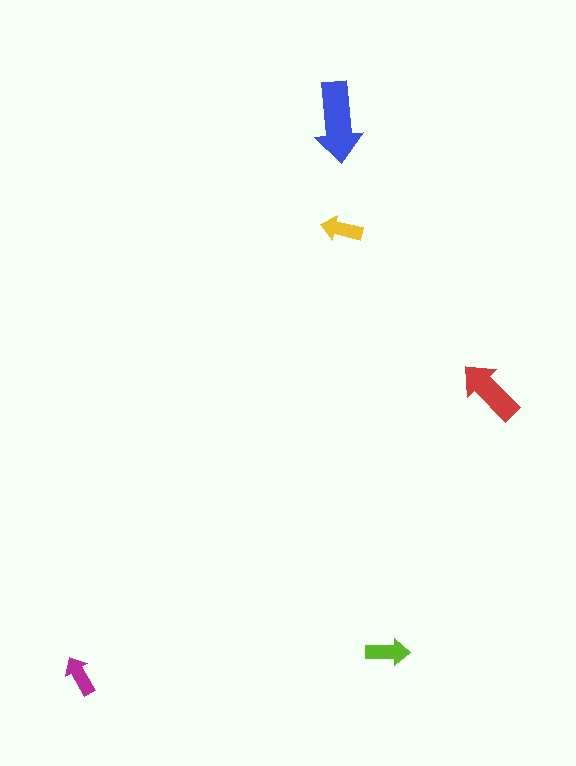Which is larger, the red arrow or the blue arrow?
The blue one.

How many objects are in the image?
There are 5 objects in the image.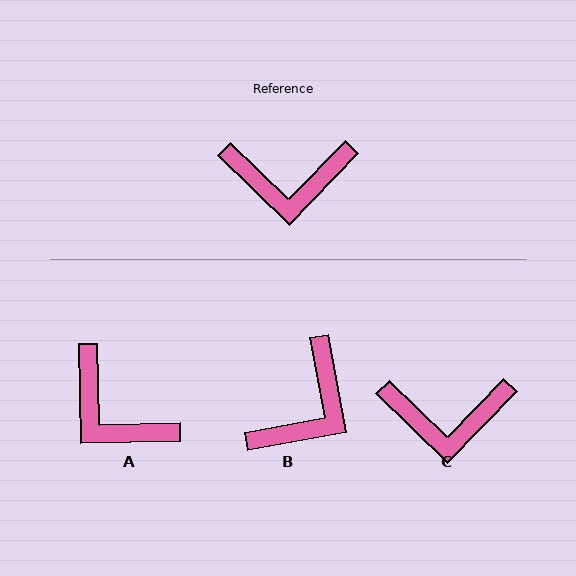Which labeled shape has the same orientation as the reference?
C.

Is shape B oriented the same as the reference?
No, it is off by about 54 degrees.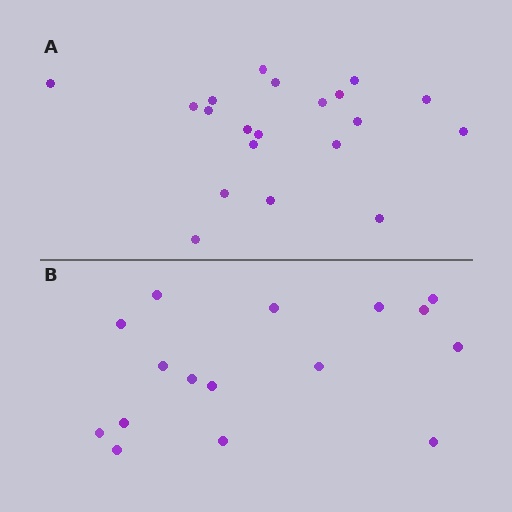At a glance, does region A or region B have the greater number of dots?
Region A (the top region) has more dots.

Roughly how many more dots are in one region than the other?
Region A has about 4 more dots than region B.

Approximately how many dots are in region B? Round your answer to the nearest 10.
About 20 dots. (The exact count is 16, which rounds to 20.)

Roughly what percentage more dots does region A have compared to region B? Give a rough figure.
About 25% more.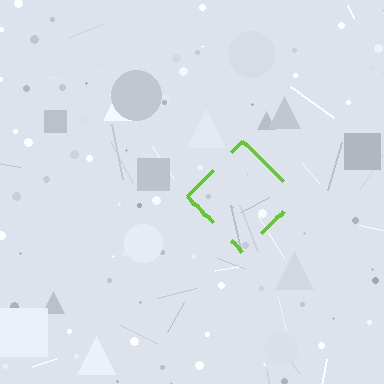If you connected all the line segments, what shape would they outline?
They would outline a diamond.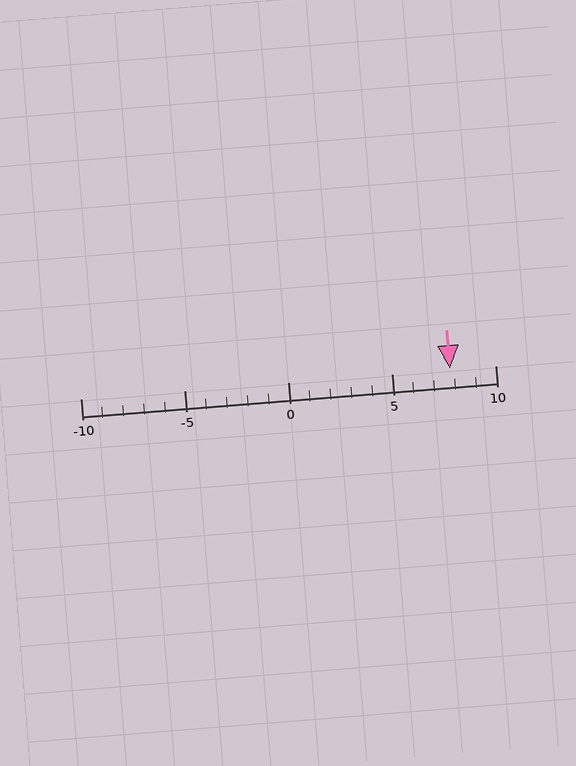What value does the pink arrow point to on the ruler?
The pink arrow points to approximately 8.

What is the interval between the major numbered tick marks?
The major tick marks are spaced 5 units apart.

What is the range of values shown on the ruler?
The ruler shows values from -10 to 10.